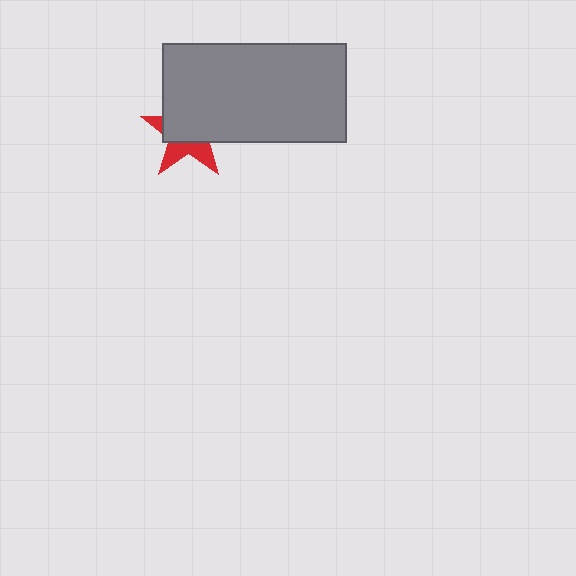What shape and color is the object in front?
The object in front is a gray rectangle.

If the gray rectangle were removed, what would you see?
You would see the complete red star.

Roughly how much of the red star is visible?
A small part of it is visible (roughly 37%).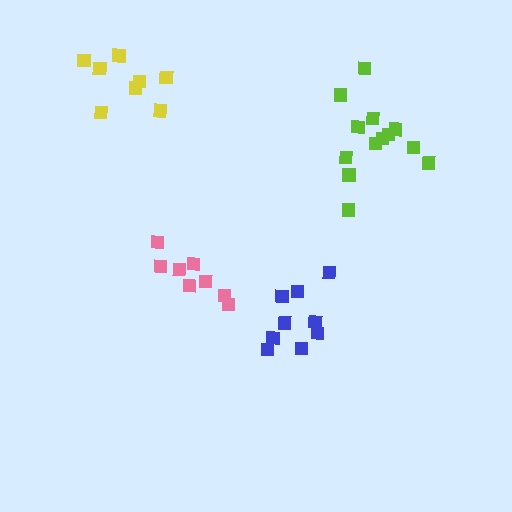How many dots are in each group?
Group 1: 9 dots, Group 2: 8 dots, Group 3: 8 dots, Group 4: 13 dots (38 total).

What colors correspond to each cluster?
The clusters are colored: blue, yellow, pink, lime.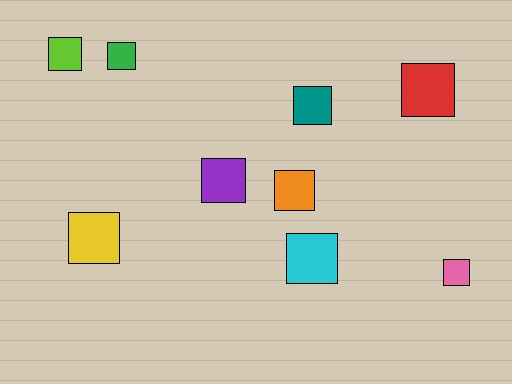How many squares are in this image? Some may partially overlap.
There are 9 squares.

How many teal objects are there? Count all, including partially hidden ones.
There is 1 teal object.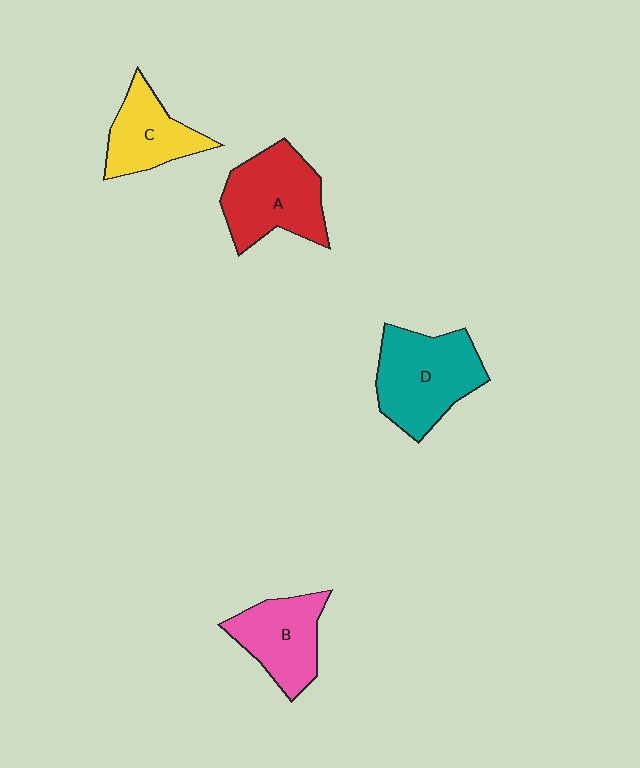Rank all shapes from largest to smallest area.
From largest to smallest: D (teal), A (red), B (pink), C (yellow).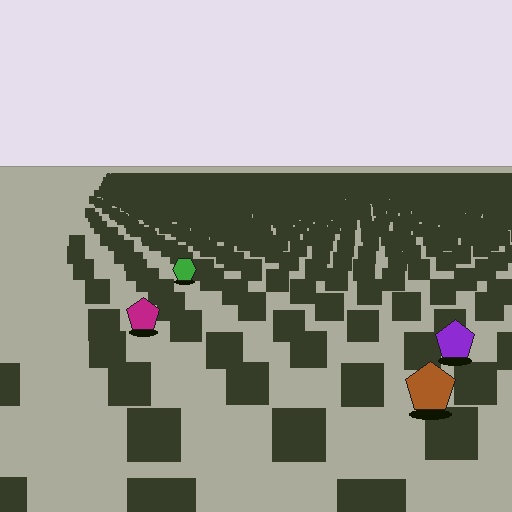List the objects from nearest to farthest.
From nearest to farthest: the brown pentagon, the purple pentagon, the magenta pentagon, the green hexagon.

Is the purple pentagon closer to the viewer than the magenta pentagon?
Yes. The purple pentagon is closer — you can tell from the texture gradient: the ground texture is coarser near it.